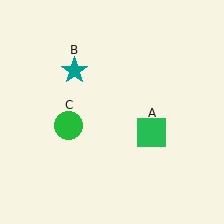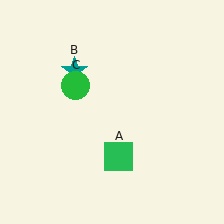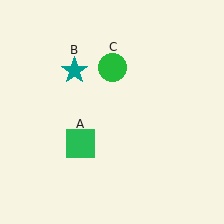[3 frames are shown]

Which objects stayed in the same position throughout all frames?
Teal star (object B) remained stationary.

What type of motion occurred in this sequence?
The green square (object A), green circle (object C) rotated clockwise around the center of the scene.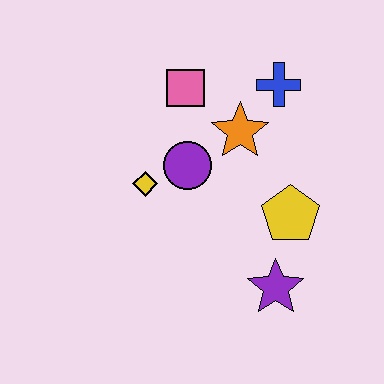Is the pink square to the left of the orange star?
Yes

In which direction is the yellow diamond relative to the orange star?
The yellow diamond is to the left of the orange star.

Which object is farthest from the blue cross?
The purple star is farthest from the blue cross.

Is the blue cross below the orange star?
No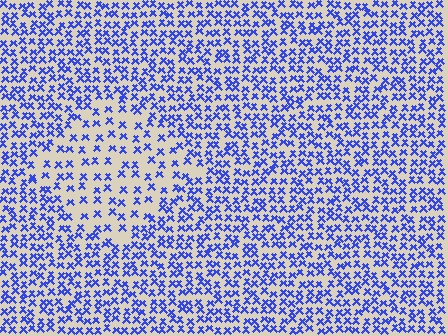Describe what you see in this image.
The image contains small blue elements arranged at two different densities. A diamond-shaped region is visible where the elements are less densely packed than the surrounding area.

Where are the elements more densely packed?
The elements are more densely packed outside the diamond boundary.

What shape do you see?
I see a diamond.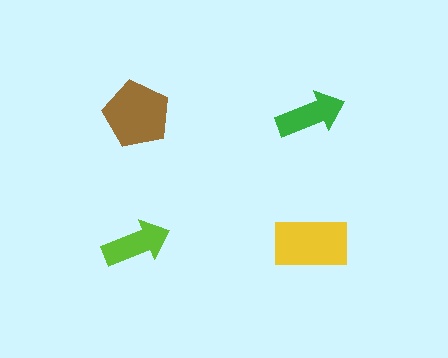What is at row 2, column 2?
A yellow rectangle.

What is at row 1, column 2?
A green arrow.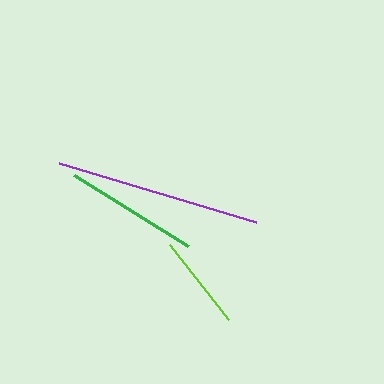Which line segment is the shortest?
The lime line is the shortest at approximately 96 pixels.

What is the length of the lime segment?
The lime segment is approximately 96 pixels long.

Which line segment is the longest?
The purple line is the longest at approximately 205 pixels.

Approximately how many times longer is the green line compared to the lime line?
The green line is approximately 1.4 times the length of the lime line.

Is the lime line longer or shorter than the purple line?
The purple line is longer than the lime line.